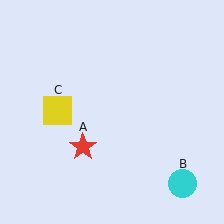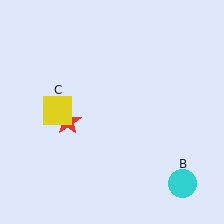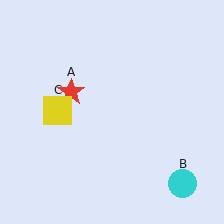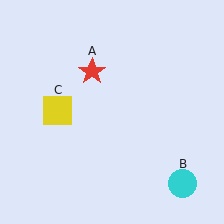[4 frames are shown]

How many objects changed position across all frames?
1 object changed position: red star (object A).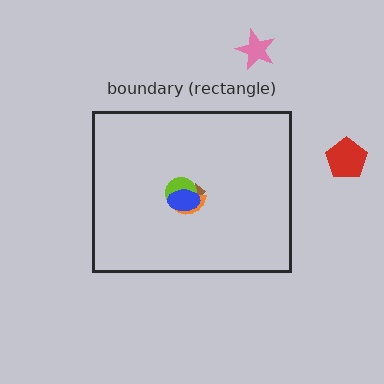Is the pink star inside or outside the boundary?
Outside.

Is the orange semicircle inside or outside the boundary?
Inside.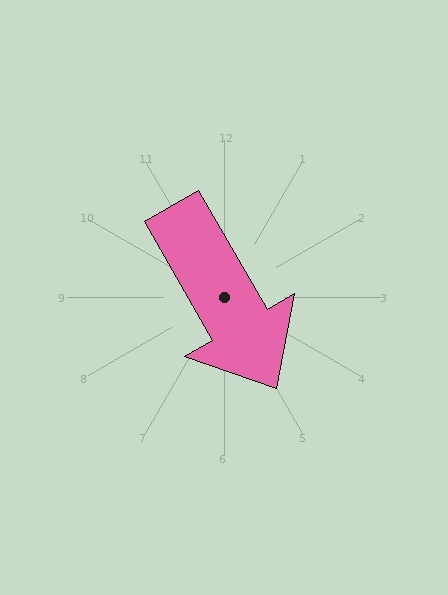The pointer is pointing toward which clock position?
Roughly 5 o'clock.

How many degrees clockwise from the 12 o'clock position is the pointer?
Approximately 150 degrees.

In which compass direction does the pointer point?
Southeast.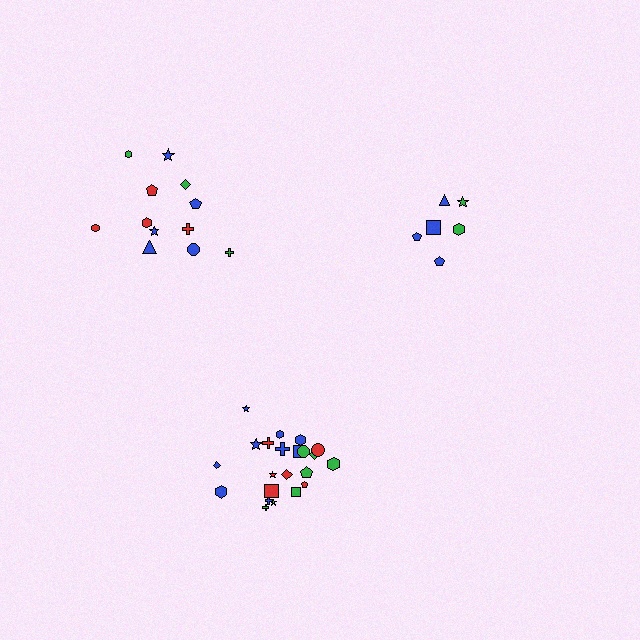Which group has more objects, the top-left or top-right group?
The top-left group.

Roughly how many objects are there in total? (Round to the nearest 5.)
Roughly 40 objects in total.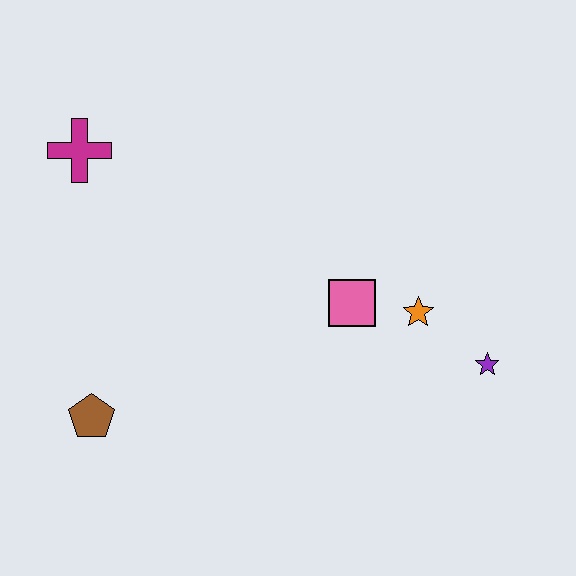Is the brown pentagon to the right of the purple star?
No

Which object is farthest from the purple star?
The magenta cross is farthest from the purple star.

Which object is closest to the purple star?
The orange star is closest to the purple star.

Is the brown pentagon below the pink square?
Yes